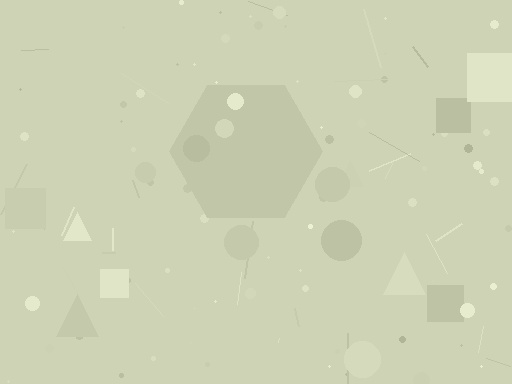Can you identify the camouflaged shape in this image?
The camouflaged shape is a hexagon.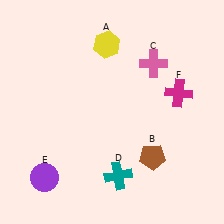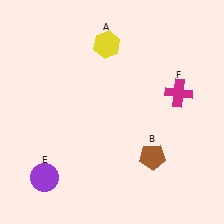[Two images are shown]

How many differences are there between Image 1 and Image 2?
There are 2 differences between the two images.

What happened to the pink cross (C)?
The pink cross (C) was removed in Image 2. It was in the top-right area of Image 1.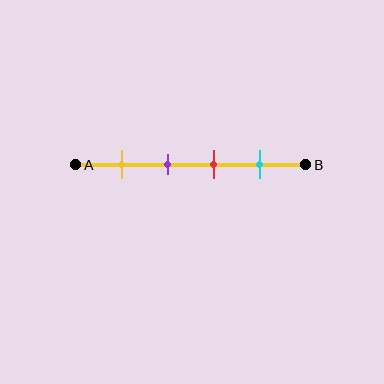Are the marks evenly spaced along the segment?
Yes, the marks are approximately evenly spaced.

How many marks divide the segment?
There are 4 marks dividing the segment.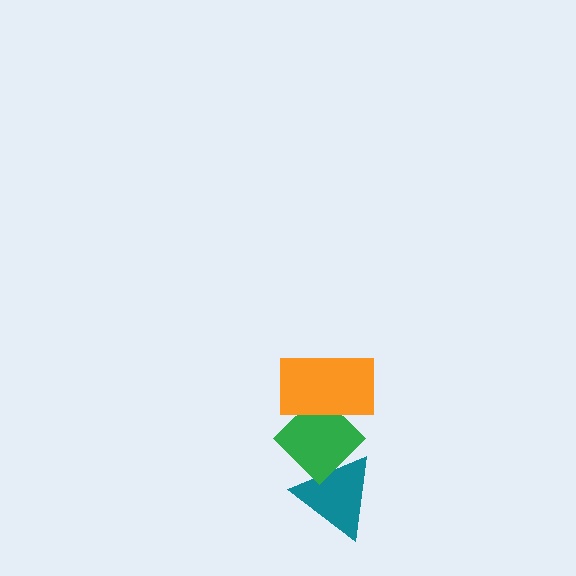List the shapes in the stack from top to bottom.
From top to bottom: the orange rectangle, the green diamond, the teal triangle.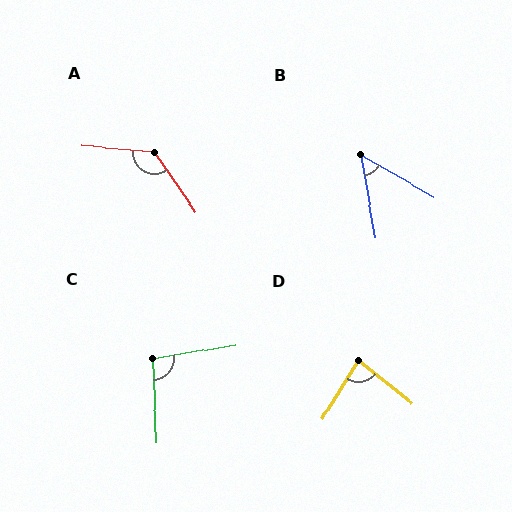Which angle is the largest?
A, at approximately 130 degrees.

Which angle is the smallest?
B, at approximately 50 degrees.